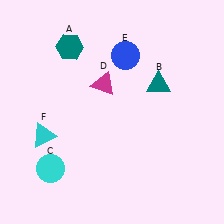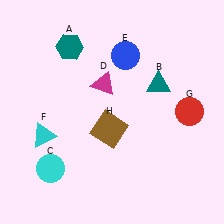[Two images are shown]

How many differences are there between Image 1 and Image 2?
There are 2 differences between the two images.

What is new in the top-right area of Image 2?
A red circle (G) was added in the top-right area of Image 2.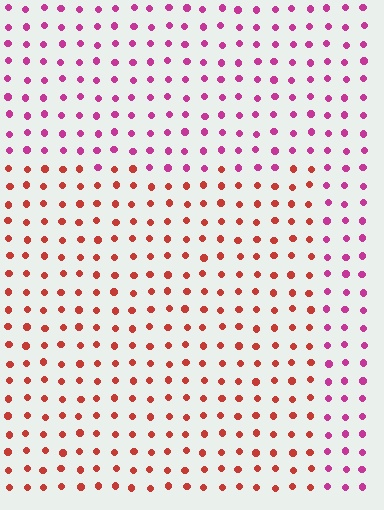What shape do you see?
I see a rectangle.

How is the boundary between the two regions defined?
The boundary is defined purely by a slight shift in hue (about 43 degrees). Spacing, size, and orientation are identical on both sides.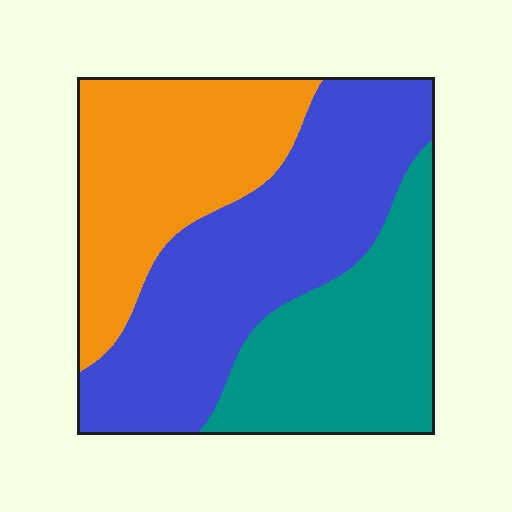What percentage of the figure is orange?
Orange takes up between a quarter and a half of the figure.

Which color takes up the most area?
Blue, at roughly 40%.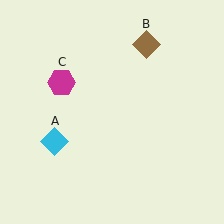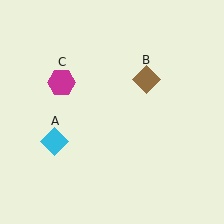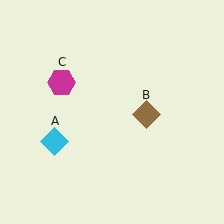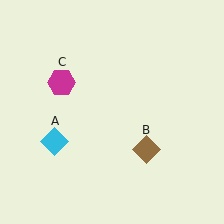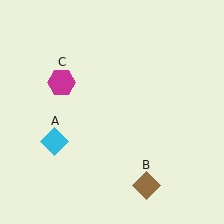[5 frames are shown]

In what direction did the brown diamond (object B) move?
The brown diamond (object B) moved down.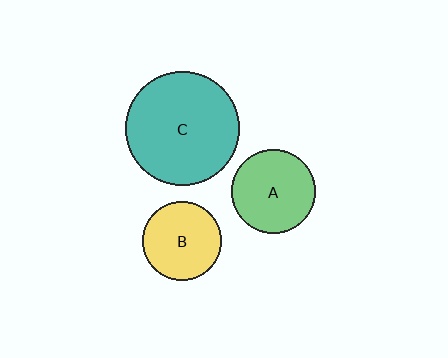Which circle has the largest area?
Circle C (teal).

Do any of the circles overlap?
No, none of the circles overlap.